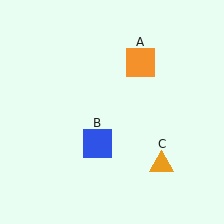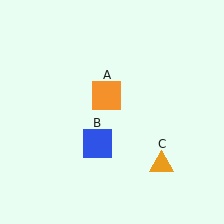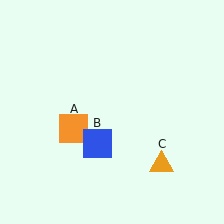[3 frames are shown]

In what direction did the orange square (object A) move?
The orange square (object A) moved down and to the left.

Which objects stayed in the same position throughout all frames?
Blue square (object B) and orange triangle (object C) remained stationary.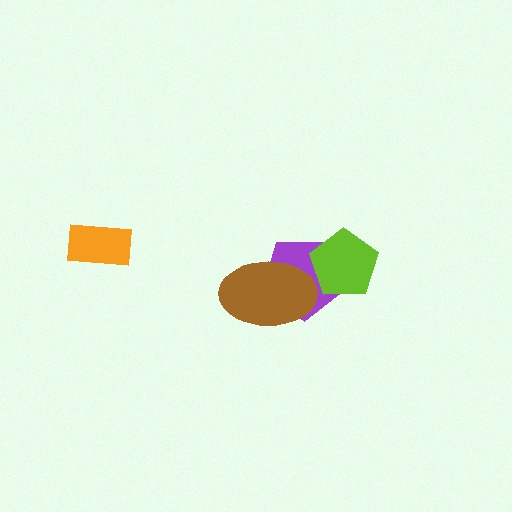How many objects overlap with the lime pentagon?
1 object overlaps with the lime pentagon.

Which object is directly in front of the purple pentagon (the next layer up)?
The brown ellipse is directly in front of the purple pentagon.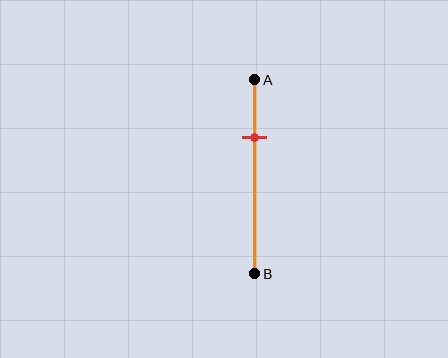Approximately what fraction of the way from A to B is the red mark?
The red mark is approximately 30% of the way from A to B.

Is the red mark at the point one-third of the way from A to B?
No, the mark is at about 30% from A, not at the 33% one-third point.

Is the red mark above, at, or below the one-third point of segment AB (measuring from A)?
The red mark is above the one-third point of segment AB.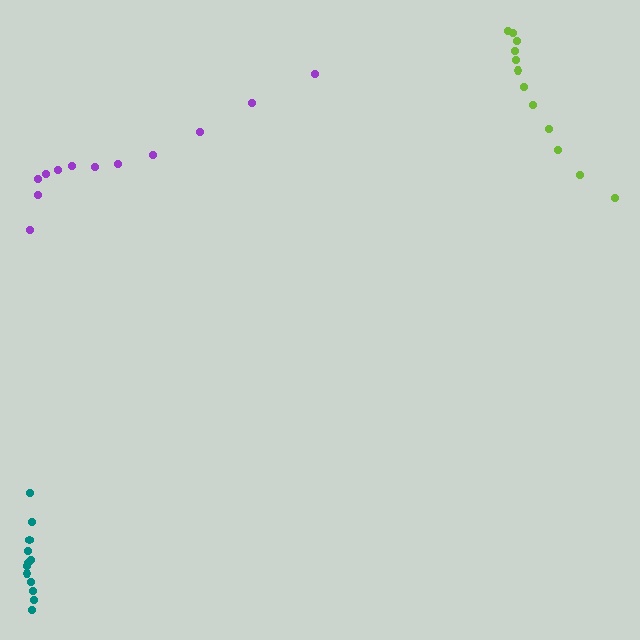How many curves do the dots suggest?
There are 3 distinct paths.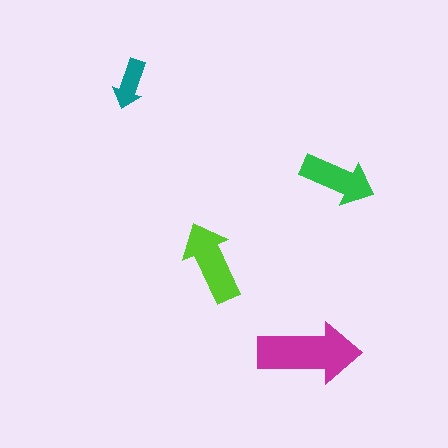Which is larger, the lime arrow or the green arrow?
The lime one.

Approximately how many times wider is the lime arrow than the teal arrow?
About 1.5 times wider.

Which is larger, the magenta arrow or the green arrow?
The magenta one.